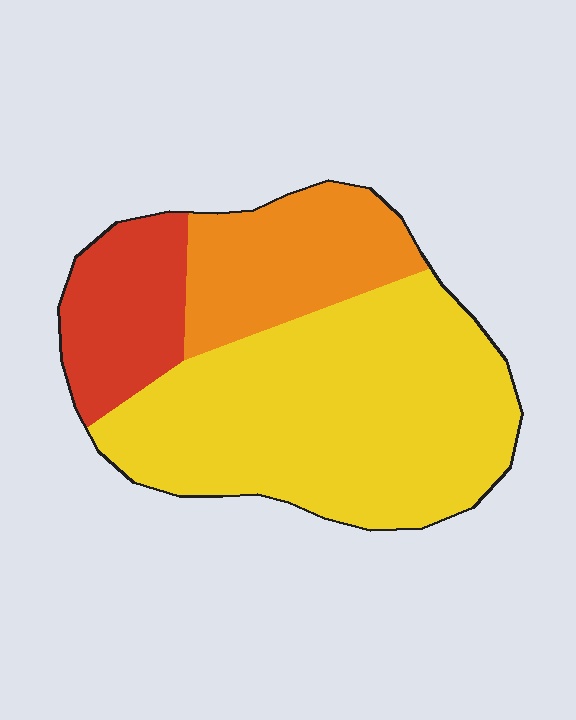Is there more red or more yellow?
Yellow.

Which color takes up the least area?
Red, at roughly 15%.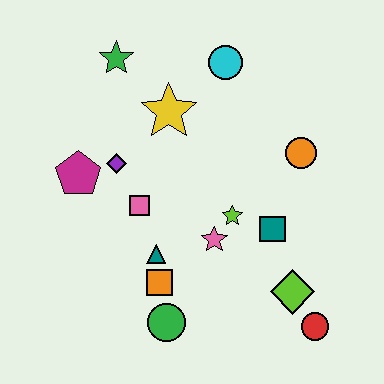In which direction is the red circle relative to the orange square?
The red circle is to the right of the orange square.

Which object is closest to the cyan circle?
The yellow star is closest to the cyan circle.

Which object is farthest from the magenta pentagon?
The red circle is farthest from the magenta pentagon.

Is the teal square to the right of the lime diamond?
No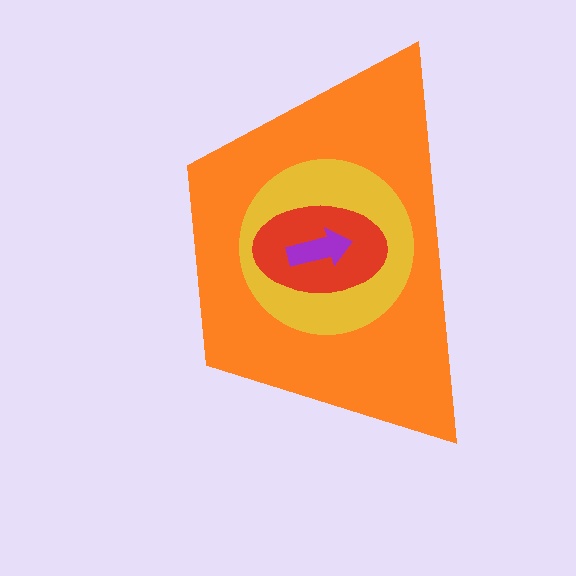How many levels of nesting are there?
4.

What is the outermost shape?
The orange trapezoid.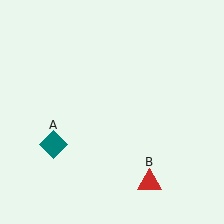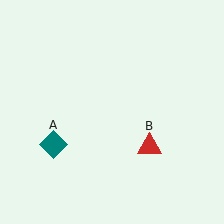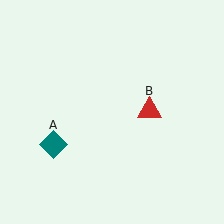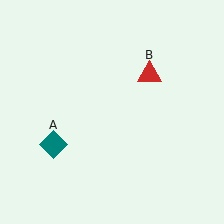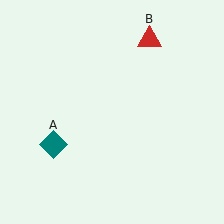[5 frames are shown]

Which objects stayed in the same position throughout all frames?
Teal diamond (object A) remained stationary.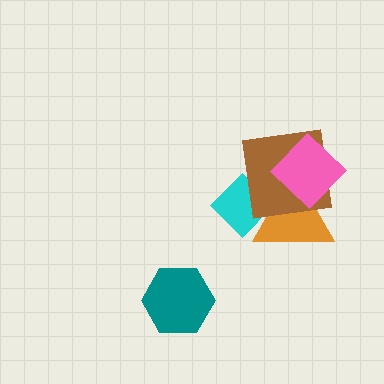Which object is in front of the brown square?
The pink diamond is in front of the brown square.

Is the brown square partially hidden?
Yes, it is partially covered by another shape.